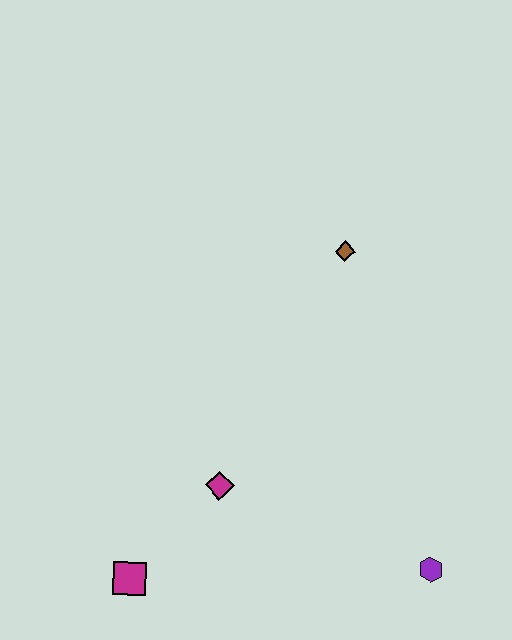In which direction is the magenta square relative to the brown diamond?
The magenta square is below the brown diamond.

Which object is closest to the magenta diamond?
The magenta square is closest to the magenta diamond.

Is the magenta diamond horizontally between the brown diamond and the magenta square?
Yes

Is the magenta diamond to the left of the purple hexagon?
Yes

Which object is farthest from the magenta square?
The brown diamond is farthest from the magenta square.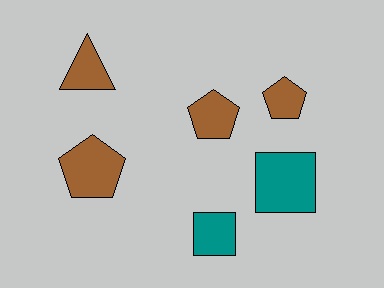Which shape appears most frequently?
Pentagon, with 3 objects.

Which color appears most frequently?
Brown, with 4 objects.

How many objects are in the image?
There are 6 objects.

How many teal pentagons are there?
There are no teal pentagons.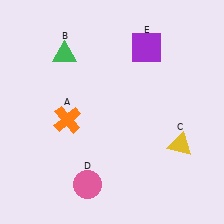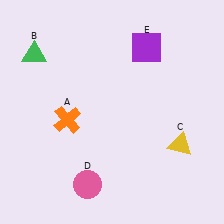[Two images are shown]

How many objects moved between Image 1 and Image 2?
1 object moved between the two images.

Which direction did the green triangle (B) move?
The green triangle (B) moved left.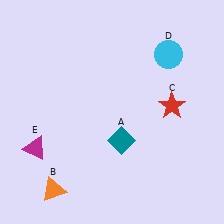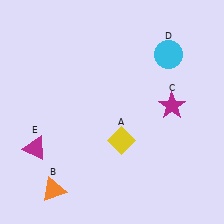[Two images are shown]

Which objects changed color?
A changed from teal to yellow. C changed from red to magenta.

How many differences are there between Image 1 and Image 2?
There are 2 differences between the two images.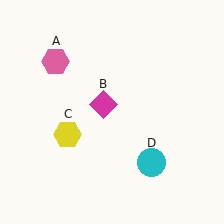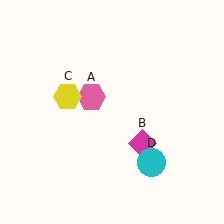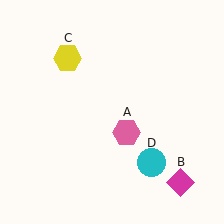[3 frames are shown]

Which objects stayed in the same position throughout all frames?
Cyan circle (object D) remained stationary.